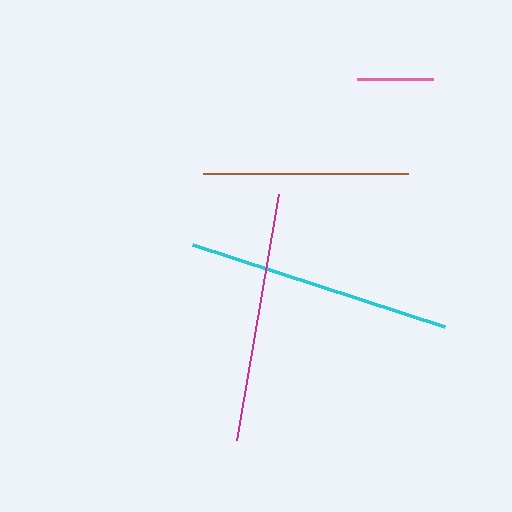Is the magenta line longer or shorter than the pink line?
The magenta line is longer than the pink line.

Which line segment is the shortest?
The pink line is the shortest at approximately 76 pixels.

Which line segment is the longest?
The cyan line is the longest at approximately 265 pixels.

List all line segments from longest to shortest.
From longest to shortest: cyan, magenta, brown, pink.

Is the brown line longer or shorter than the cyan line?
The cyan line is longer than the brown line.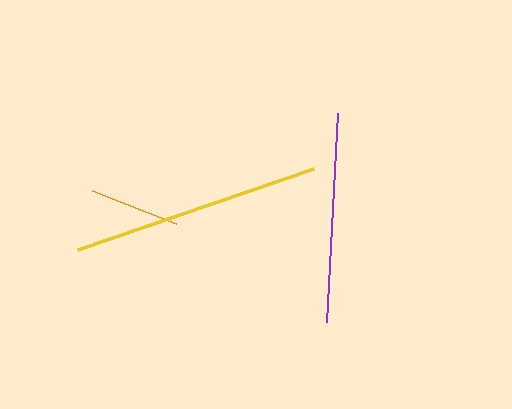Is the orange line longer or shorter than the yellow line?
The yellow line is longer than the orange line.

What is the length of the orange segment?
The orange segment is approximately 90 pixels long.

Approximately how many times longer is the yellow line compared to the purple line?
The yellow line is approximately 1.2 times the length of the purple line.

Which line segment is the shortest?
The orange line is the shortest at approximately 90 pixels.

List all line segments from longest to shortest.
From longest to shortest: yellow, purple, orange.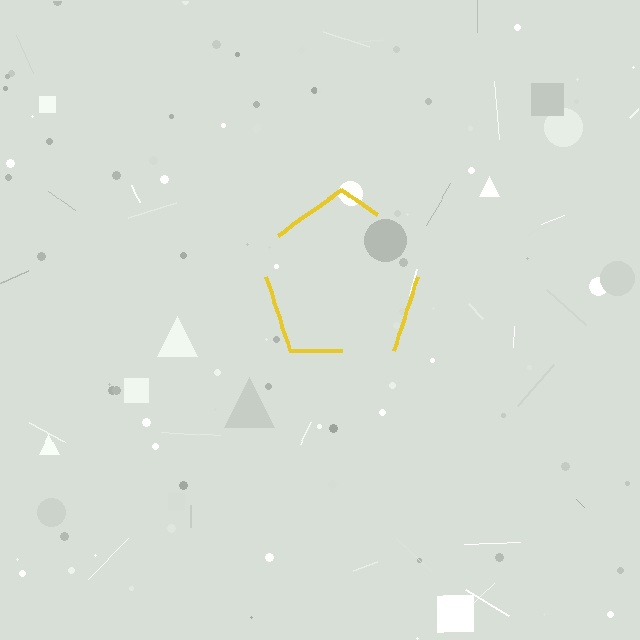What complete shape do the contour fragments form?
The contour fragments form a pentagon.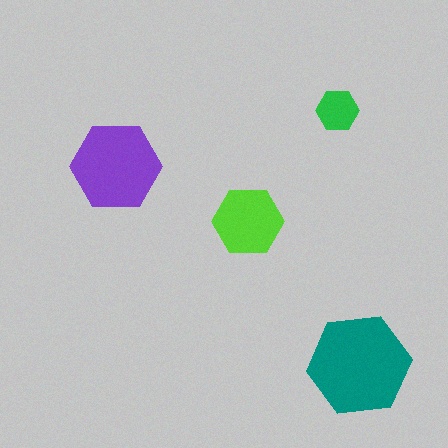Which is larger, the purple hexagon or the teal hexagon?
The teal one.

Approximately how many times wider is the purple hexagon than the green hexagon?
About 2 times wider.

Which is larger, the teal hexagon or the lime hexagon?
The teal one.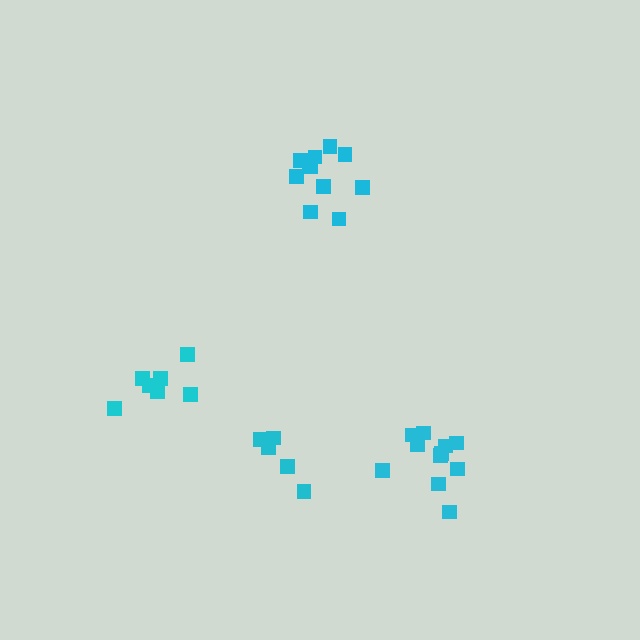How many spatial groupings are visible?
There are 4 spatial groupings.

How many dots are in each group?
Group 1: 11 dots, Group 2: 7 dots, Group 3: 11 dots, Group 4: 5 dots (34 total).